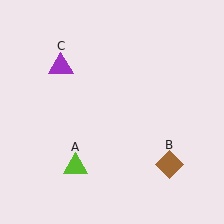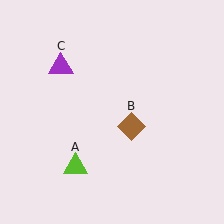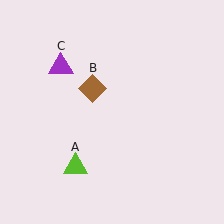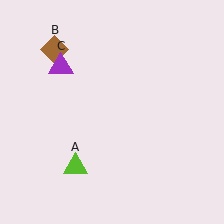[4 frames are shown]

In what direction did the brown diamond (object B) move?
The brown diamond (object B) moved up and to the left.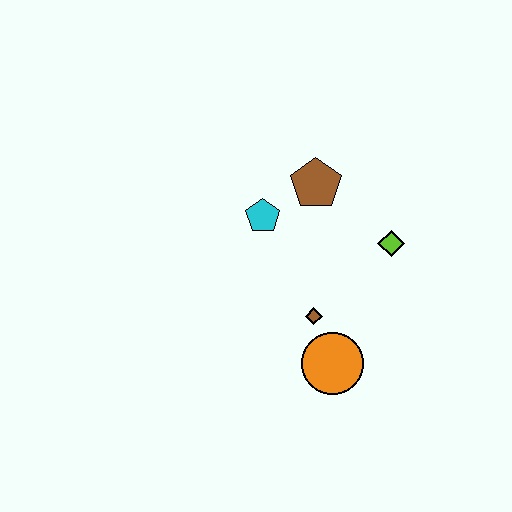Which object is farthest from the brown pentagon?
The orange circle is farthest from the brown pentagon.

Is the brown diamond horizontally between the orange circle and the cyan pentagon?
Yes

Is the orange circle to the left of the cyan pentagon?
No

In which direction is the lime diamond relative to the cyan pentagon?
The lime diamond is to the right of the cyan pentagon.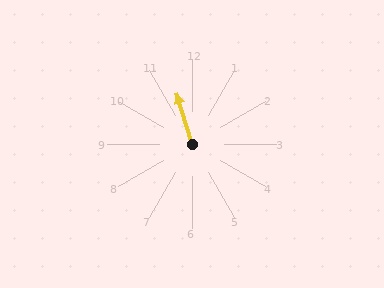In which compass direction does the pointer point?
North.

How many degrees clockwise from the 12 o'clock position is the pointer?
Approximately 343 degrees.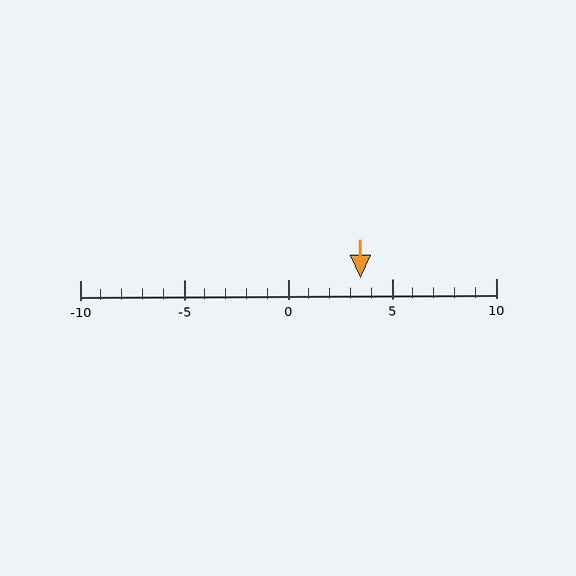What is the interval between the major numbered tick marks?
The major tick marks are spaced 5 units apart.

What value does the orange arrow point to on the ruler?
The orange arrow points to approximately 4.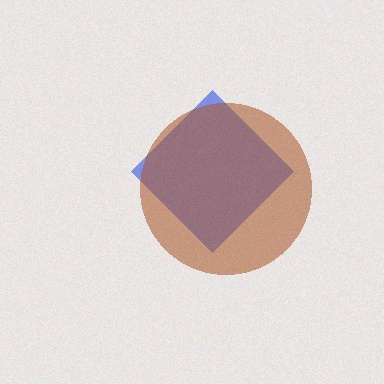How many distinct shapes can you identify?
There are 2 distinct shapes: a blue diamond, a brown circle.